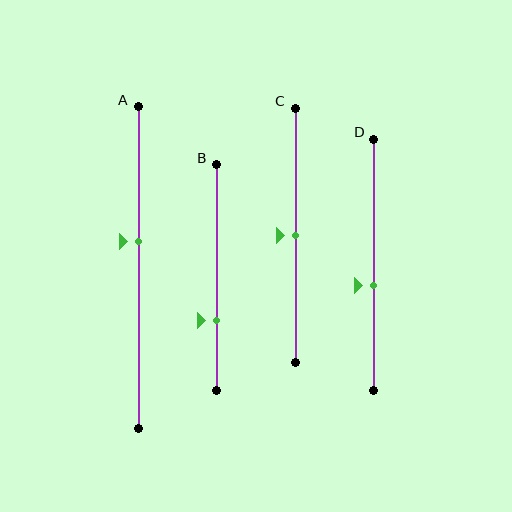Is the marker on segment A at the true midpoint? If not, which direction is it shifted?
No, the marker on segment A is shifted upward by about 8% of the segment length.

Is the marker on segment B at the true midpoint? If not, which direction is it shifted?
No, the marker on segment B is shifted downward by about 19% of the segment length.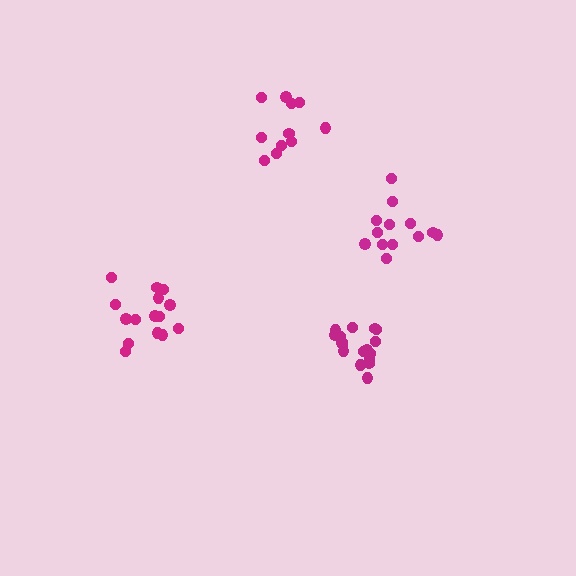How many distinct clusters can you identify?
There are 4 distinct clusters.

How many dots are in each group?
Group 1: 13 dots, Group 2: 17 dots, Group 3: 15 dots, Group 4: 11 dots (56 total).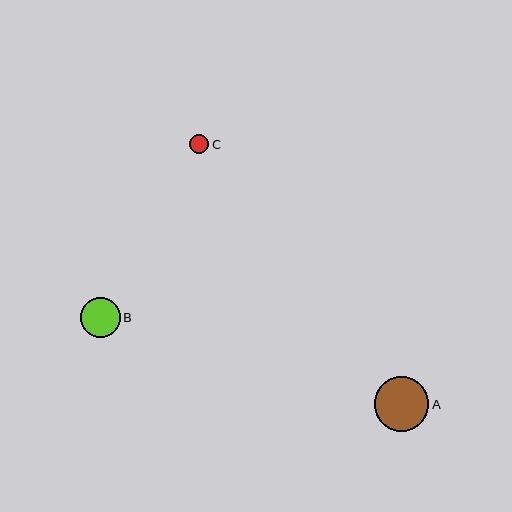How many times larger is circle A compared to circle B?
Circle A is approximately 1.4 times the size of circle B.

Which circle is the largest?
Circle A is the largest with a size of approximately 54 pixels.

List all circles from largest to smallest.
From largest to smallest: A, B, C.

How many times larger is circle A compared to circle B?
Circle A is approximately 1.4 times the size of circle B.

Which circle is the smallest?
Circle C is the smallest with a size of approximately 19 pixels.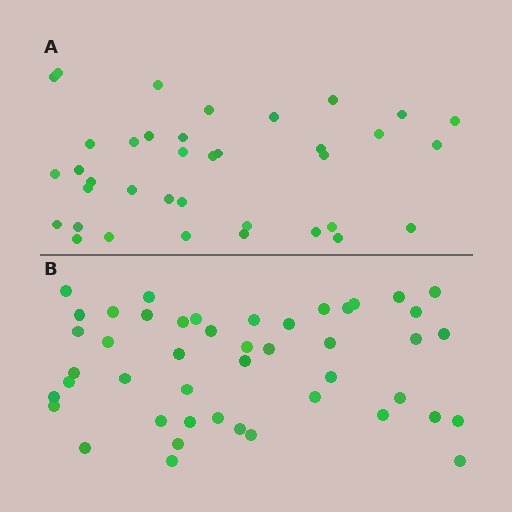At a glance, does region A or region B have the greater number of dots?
Region B (the bottom region) has more dots.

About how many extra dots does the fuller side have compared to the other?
Region B has roughly 8 or so more dots than region A.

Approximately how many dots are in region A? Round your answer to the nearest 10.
About 40 dots. (The exact count is 37, which rounds to 40.)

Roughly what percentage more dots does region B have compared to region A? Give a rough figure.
About 25% more.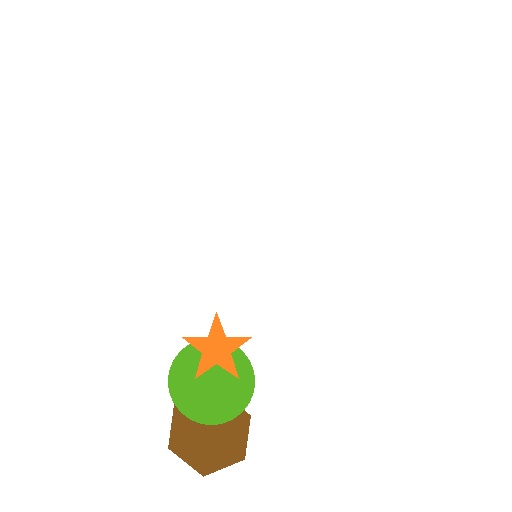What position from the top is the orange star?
The orange star is 1st from the top.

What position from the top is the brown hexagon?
The brown hexagon is 3rd from the top.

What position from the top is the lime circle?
The lime circle is 2nd from the top.